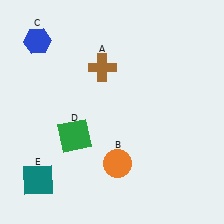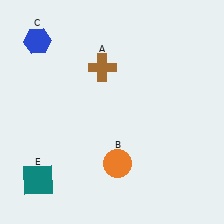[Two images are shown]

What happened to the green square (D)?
The green square (D) was removed in Image 2. It was in the bottom-left area of Image 1.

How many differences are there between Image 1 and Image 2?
There is 1 difference between the two images.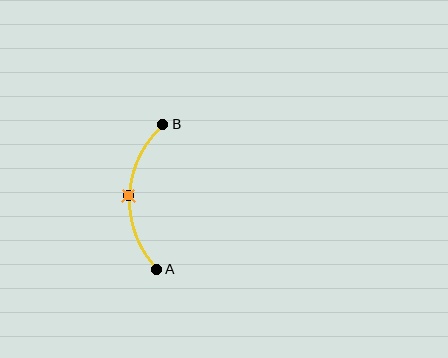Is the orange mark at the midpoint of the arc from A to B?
Yes. The orange mark lies on the arc at equal arc-length from both A and B — it is the arc midpoint.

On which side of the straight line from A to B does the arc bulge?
The arc bulges to the left of the straight line connecting A and B.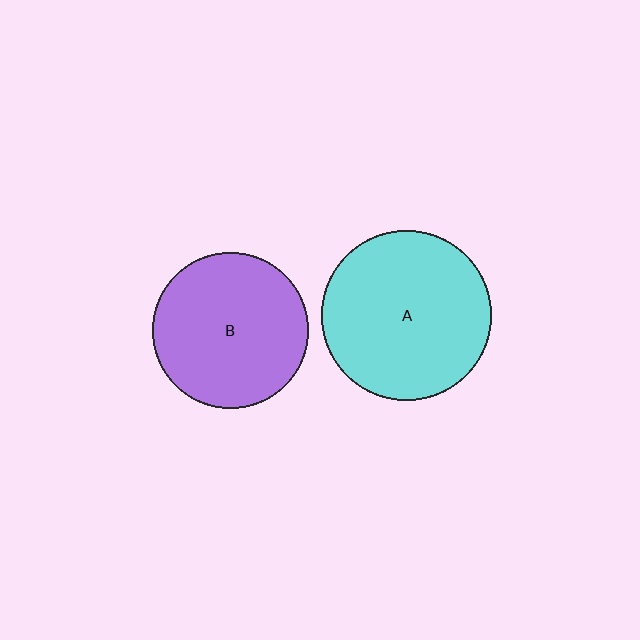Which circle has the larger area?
Circle A (cyan).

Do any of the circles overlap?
No, none of the circles overlap.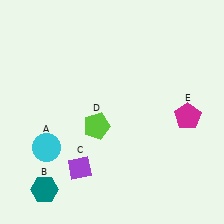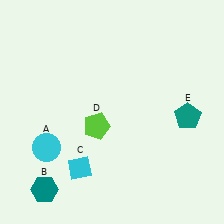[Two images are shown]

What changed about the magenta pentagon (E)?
In Image 1, E is magenta. In Image 2, it changed to teal.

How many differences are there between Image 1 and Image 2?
There are 2 differences between the two images.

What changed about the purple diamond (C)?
In Image 1, C is purple. In Image 2, it changed to cyan.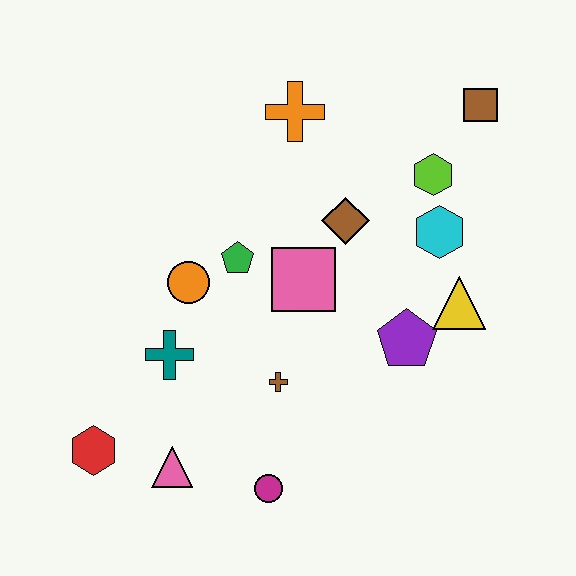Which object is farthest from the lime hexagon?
The red hexagon is farthest from the lime hexagon.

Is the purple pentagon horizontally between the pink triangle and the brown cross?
No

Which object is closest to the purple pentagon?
The yellow triangle is closest to the purple pentagon.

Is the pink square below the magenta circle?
No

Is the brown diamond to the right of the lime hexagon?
No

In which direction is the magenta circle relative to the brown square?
The magenta circle is below the brown square.